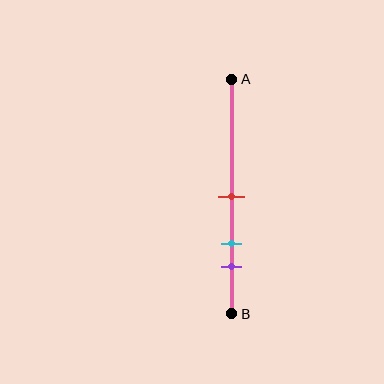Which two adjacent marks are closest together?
The cyan and purple marks are the closest adjacent pair.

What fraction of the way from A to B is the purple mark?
The purple mark is approximately 80% (0.8) of the way from A to B.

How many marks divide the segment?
There are 3 marks dividing the segment.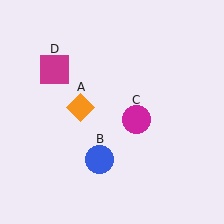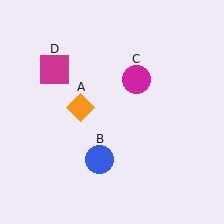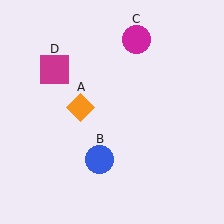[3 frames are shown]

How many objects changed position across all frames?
1 object changed position: magenta circle (object C).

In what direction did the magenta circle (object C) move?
The magenta circle (object C) moved up.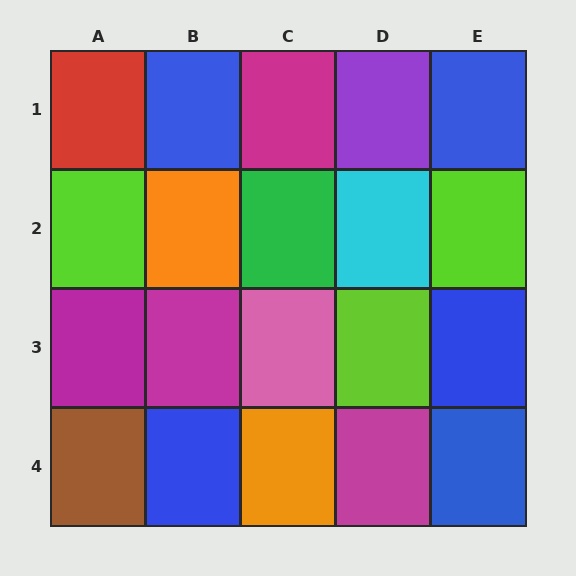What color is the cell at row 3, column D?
Lime.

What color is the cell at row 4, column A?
Brown.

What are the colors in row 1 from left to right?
Red, blue, magenta, purple, blue.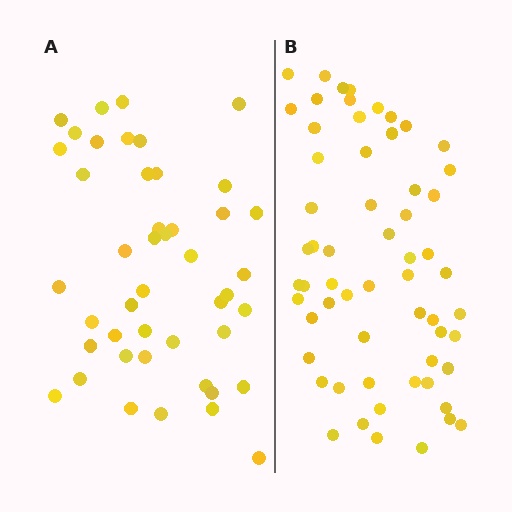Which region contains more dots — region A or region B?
Region B (the right region) has more dots.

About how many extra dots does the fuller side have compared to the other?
Region B has approximately 15 more dots than region A.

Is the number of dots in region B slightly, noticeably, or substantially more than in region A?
Region B has noticeably more, but not dramatically so. The ratio is roughly 1.3 to 1.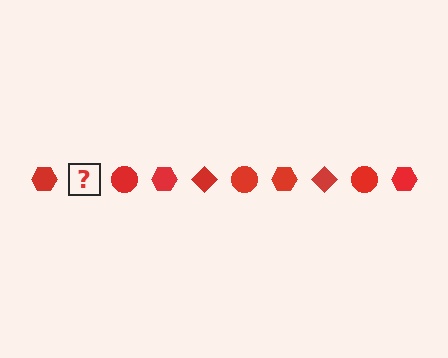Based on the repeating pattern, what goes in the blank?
The blank should be a red diamond.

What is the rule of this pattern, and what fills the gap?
The rule is that the pattern cycles through hexagon, diamond, circle shapes in red. The gap should be filled with a red diamond.